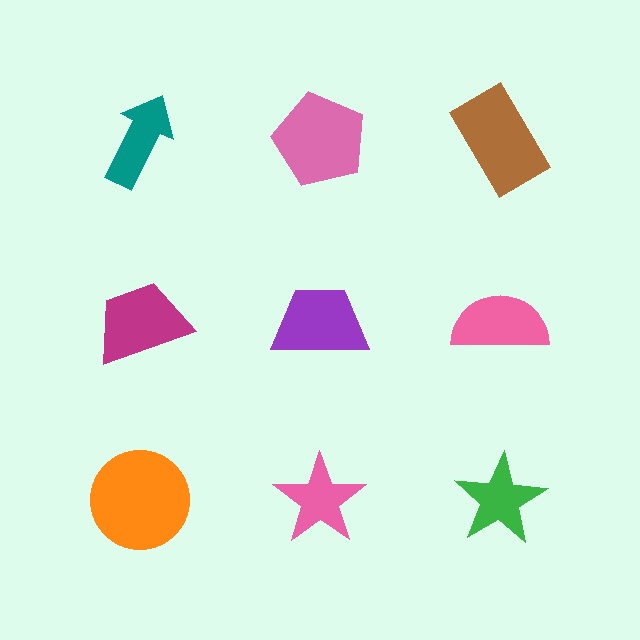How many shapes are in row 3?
3 shapes.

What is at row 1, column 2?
A pink pentagon.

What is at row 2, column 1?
A magenta trapezoid.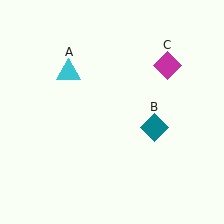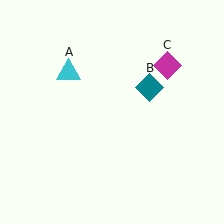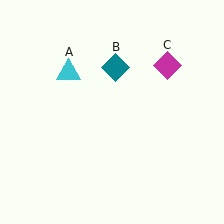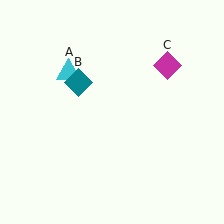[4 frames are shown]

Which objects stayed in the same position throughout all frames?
Cyan triangle (object A) and magenta diamond (object C) remained stationary.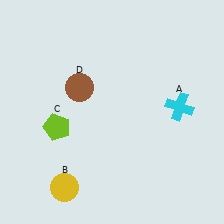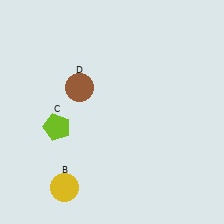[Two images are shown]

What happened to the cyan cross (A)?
The cyan cross (A) was removed in Image 2. It was in the top-right area of Image 1.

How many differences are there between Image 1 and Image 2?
There is 1 difference between the two images.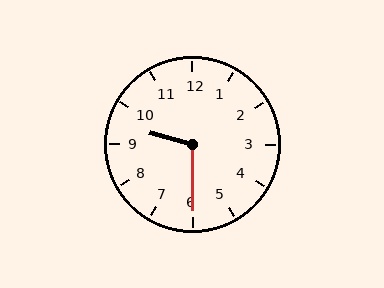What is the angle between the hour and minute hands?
Approximately 105 degrees.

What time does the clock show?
9:30.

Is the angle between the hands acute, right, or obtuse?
It is obtuse.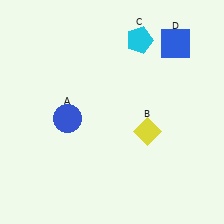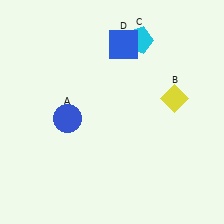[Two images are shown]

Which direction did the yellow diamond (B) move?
The yellow diamond (B) moved up.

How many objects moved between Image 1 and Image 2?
2 objects moved between the two images.